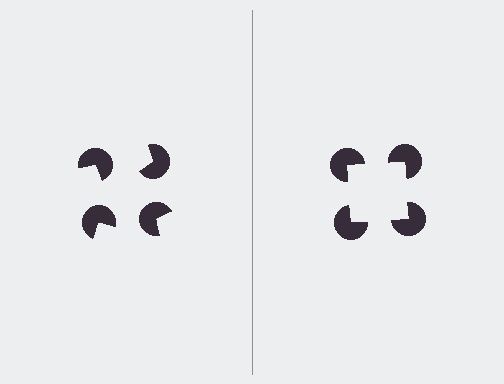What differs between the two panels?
The pac-man discs are positioned identically on both sides; only the wedge orientations differ. On the right they align to a square; on the left they are misaligned.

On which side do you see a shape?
An illusory square appears on the right side. On the left side the wedge cuts are rotated, so no coherent shape forms.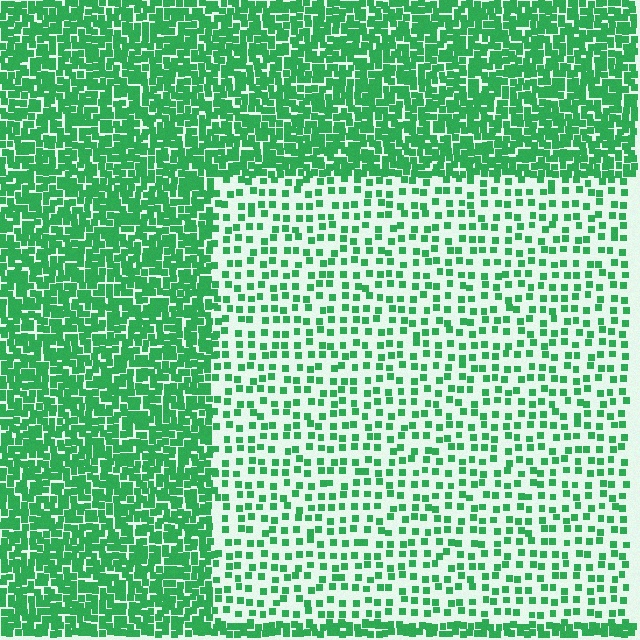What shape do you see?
I see a rectangle.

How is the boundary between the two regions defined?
The boundary is defined by a change in element density (approximately 2.7x ratio). All elements are the same color, size, and shape.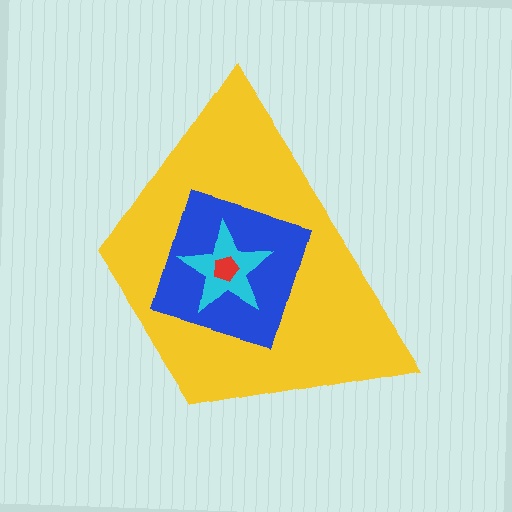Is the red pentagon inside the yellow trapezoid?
Yes.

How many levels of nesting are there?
4.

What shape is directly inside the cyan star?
The red pentagon.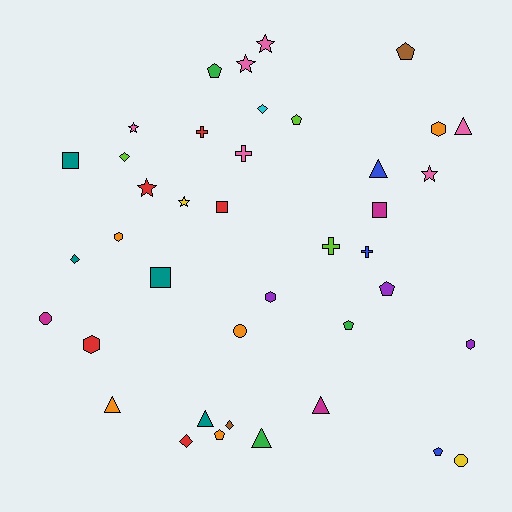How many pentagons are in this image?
There are 7 pentagons.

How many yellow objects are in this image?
There are 2 yellow objects.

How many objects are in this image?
There are 40 objects.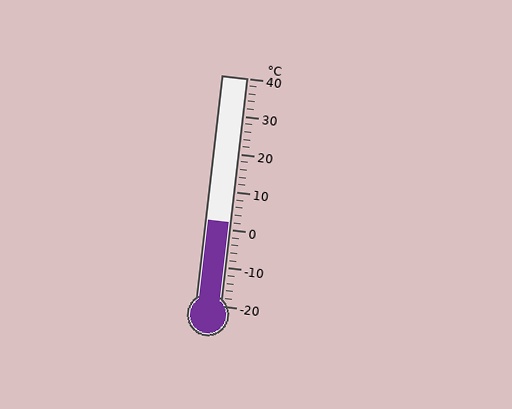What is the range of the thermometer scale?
The thermometer scale ranges from -20°C to 40°C.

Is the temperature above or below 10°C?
The temperature is below 10°C.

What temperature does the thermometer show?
The thermometer shows approximately 2°C.